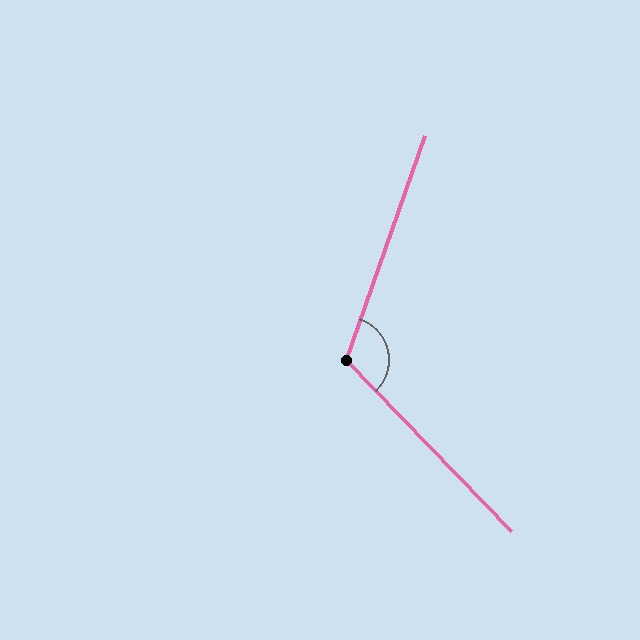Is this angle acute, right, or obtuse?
It is obtuse.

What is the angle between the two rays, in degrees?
Approximately 117 degrees.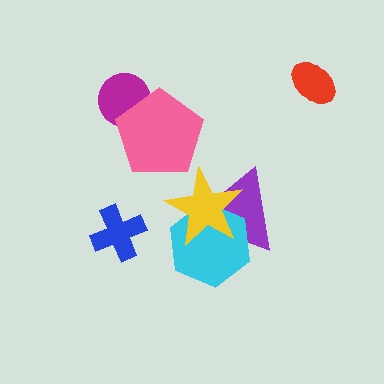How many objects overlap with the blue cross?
0 objects overlap with the blue cross.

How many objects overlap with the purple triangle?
2 objects overlap with the purple triangle.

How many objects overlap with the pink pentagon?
1 object overlaps with the pink pentagon.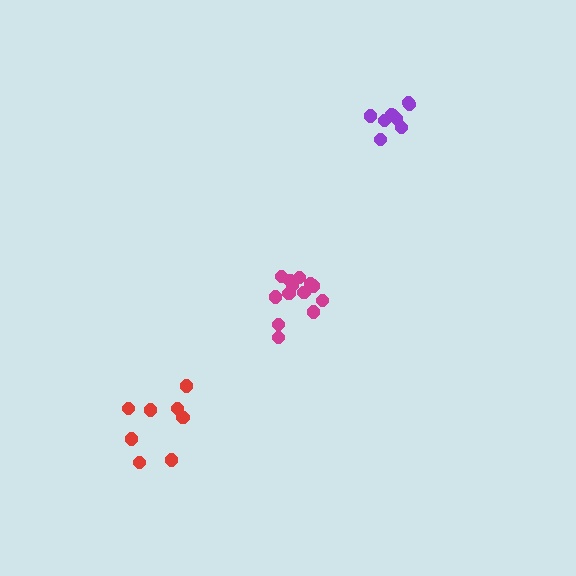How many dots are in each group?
Group 1: 8 dots, Group 2: 13 dots, Group 3: 9 dots (30 total).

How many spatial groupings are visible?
There are 3 spatial groupings.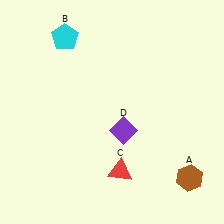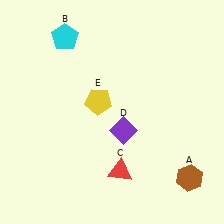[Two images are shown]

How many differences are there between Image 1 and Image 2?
There is 1 difference between the two images.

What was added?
A yellow pentagon (E) was added in Image 2.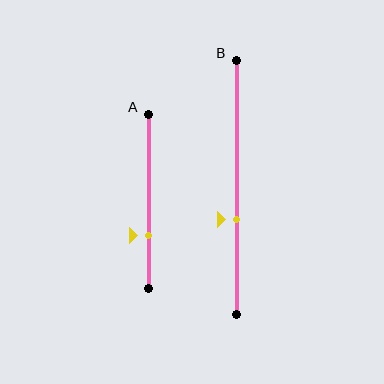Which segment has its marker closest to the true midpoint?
Segment B has its marker closest to the true midpoint.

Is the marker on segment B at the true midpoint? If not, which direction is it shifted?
No, the marker on segment B is shifted downward by about 13% of the segment length.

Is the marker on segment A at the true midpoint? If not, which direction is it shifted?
No, the marker on segment A is shifted downward by about 19% of the segment length.